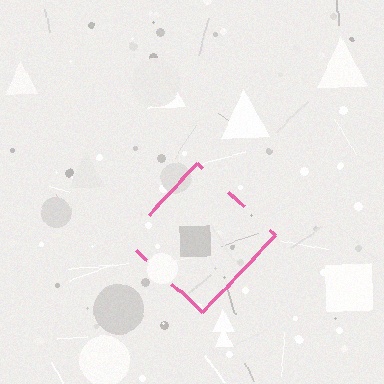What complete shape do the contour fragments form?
The contour fragments form a diamond.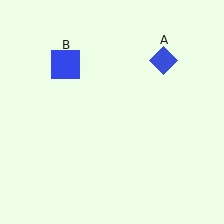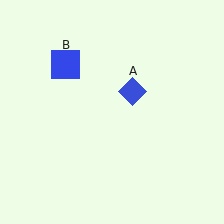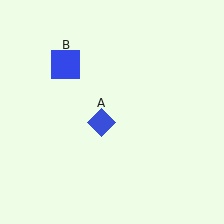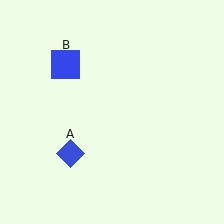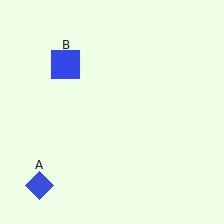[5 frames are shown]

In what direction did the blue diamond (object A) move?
The blue diamond (object A) moved down and to the left.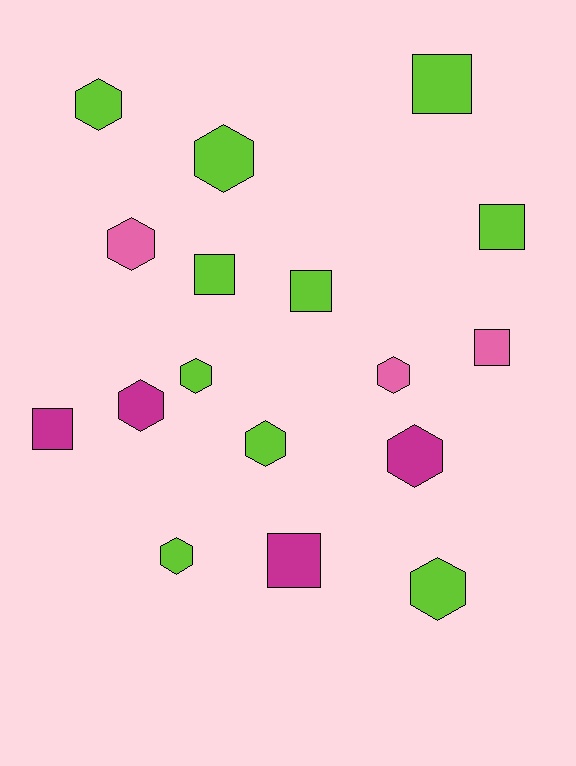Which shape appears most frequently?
Hexagon, with 10 objects.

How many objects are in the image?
There are 17 objects.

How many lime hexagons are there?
There are 6 lime hexagons.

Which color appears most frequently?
Lime, with 10 objects.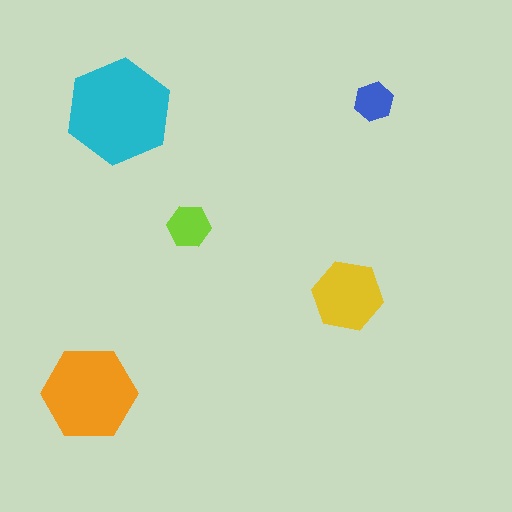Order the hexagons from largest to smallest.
the cyan one, the orange one, the yellow one, the lime one, the blue one.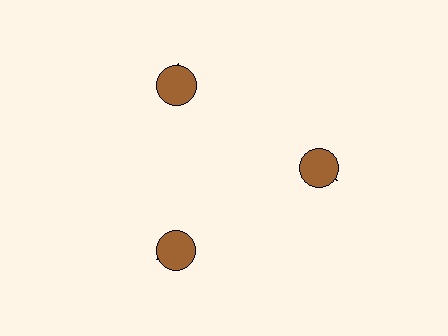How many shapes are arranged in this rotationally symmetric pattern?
There are 6 shapes, arranged in 3 groups of 2.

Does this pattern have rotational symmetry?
Yes, this pattern has 3-fold rotational symmetry. It looks the same after rotating 120 degrees around the center.